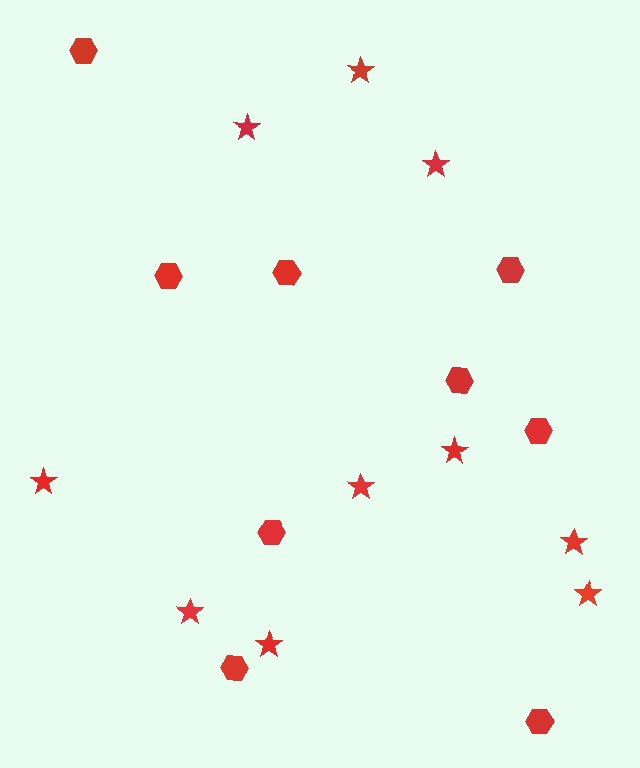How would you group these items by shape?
There are 2 groups: one group of hexagons (9) and one group of stars (10).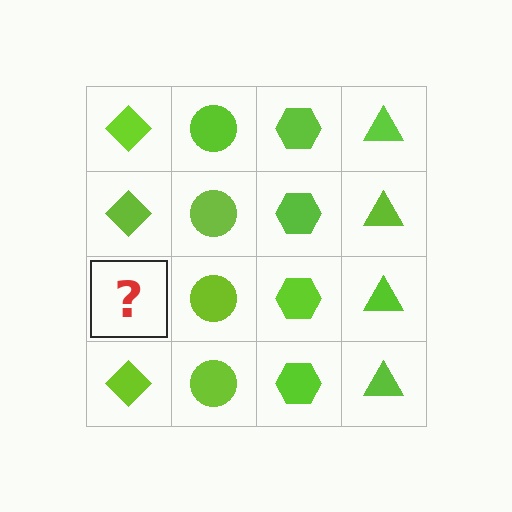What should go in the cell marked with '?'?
The missing cell should contain a lime diamond.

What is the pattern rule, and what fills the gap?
The rule is that each column has a consistent shape. The gap should be filled with a lime diamond.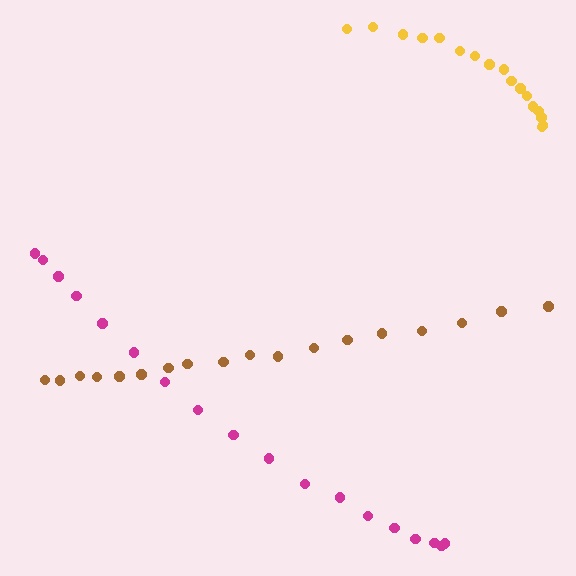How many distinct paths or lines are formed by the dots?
There are 3 distinct paths.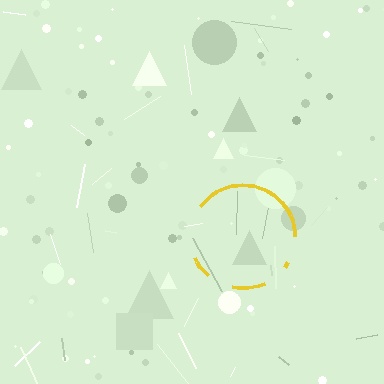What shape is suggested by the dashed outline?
The dashed outline suggests a circle.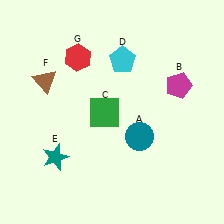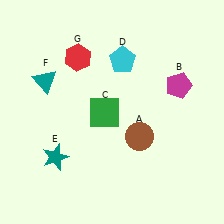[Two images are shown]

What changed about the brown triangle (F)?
In Image 1, F is brown. In Image 2, it changed to teal.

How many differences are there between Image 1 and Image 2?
There are 2 differences between the two images.